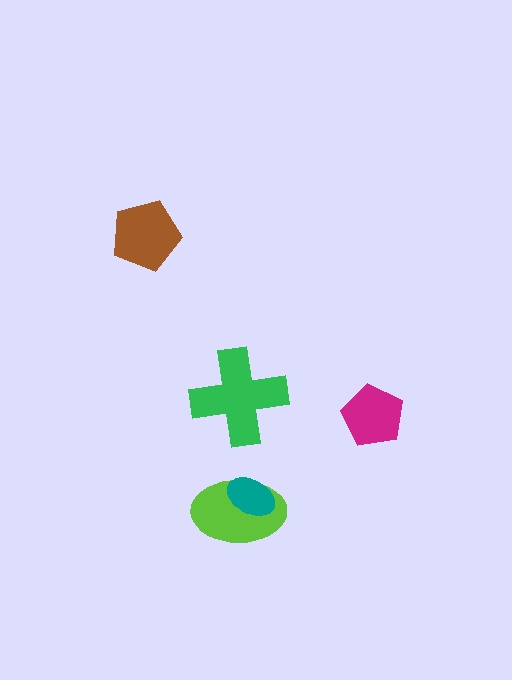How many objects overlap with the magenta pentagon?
0 objects overlap with the magenta pentagon.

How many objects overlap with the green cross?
0 objects overlap with the green cross.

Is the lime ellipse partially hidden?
Yes, it is partially covered by another shape.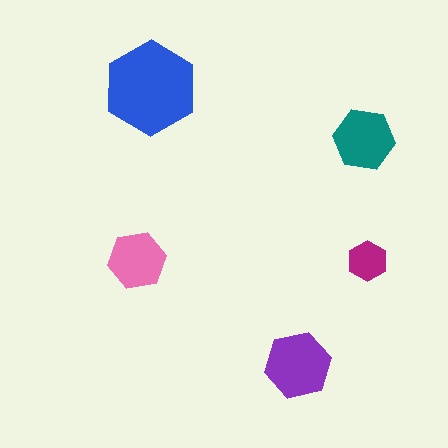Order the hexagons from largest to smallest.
the blue one, the purple one, the teal one, the pink one, the magenta one.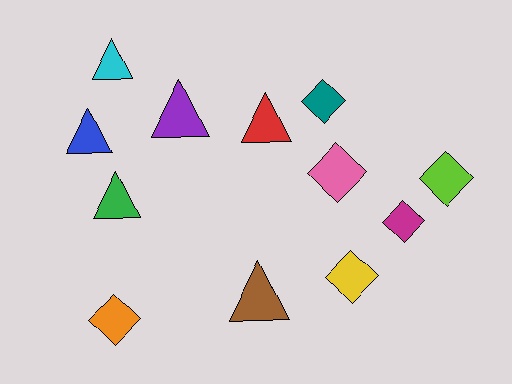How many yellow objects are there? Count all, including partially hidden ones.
There is 1 yellow object.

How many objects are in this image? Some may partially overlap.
There are 12 objects.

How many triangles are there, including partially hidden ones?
There are 6 triangles.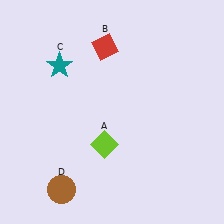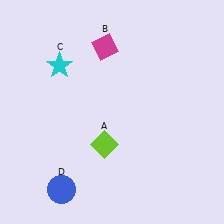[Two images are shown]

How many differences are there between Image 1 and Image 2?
There are 3 differences between the two images.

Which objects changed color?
B changed from red to magenta. C changed from teal to cyan. D changed from brown to blue.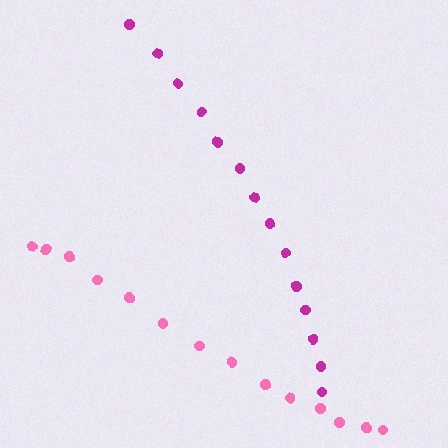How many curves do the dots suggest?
There are 2 distinct paths.